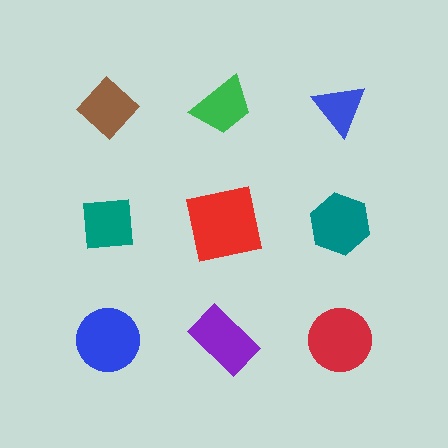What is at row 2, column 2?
A red square.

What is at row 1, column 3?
A blue triangle.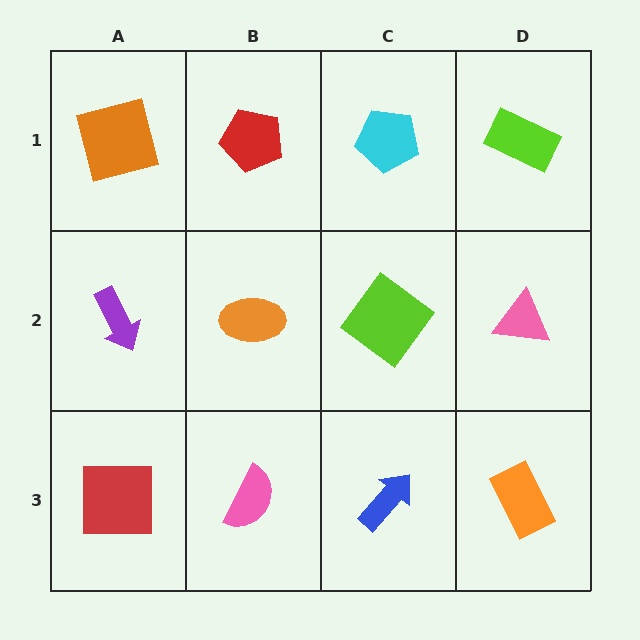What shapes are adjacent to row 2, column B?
A red pentagon (row 1, column B), a pink semicircle (row 3, column B), a purple arrow (row 2, column A), a lime diamond (row 2, column C).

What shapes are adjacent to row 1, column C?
A lime diamond (row 2, column C), a red pentagon (row 1, column B), a lime rectangle (row 1, column D).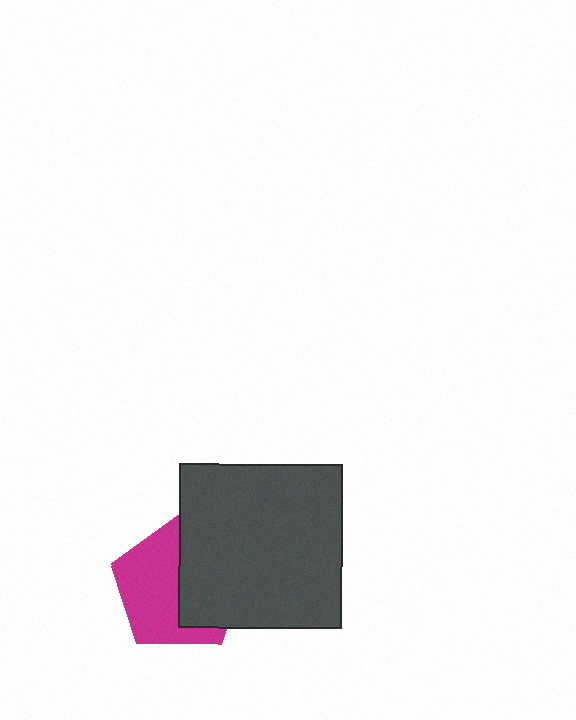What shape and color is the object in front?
The object in front is a dark gray rectangle.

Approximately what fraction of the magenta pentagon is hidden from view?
Roughly 46% of the magenta pentagon is hidden behind the dark gray rectangle.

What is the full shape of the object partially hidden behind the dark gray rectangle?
The partially hidden object is a magenta pentagon.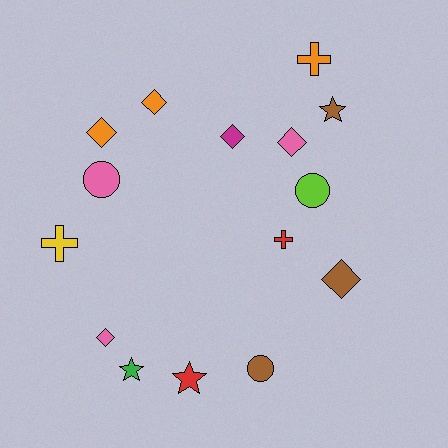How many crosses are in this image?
There are 3 crosses.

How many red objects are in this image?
There are 2 red objects.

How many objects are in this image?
There are 15 objects.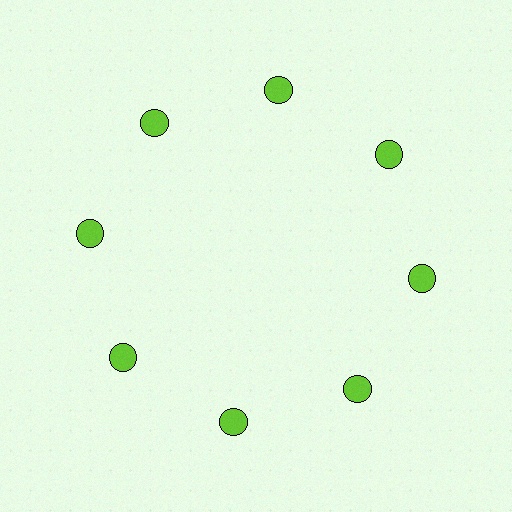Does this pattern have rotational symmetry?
Yes, this pattern has 8-fold rotational symmetry. It looks the same after rotating 45 degrees around the center.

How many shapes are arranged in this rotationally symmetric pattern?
There are 8 shapes, arranged in 8 groups of 1.